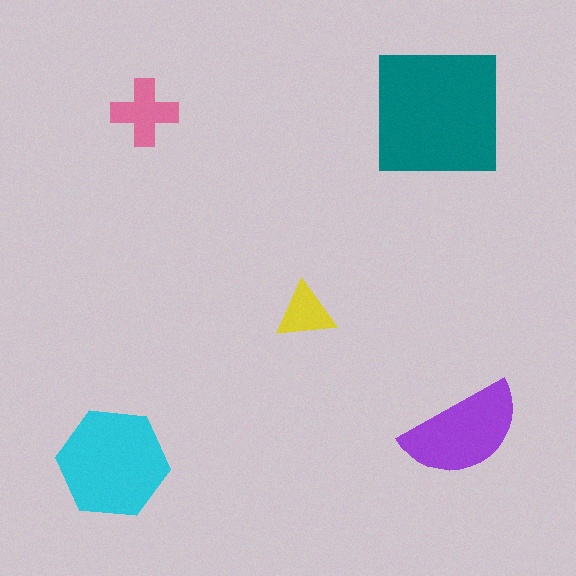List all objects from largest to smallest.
The teal square, the cyan hexagon, the purple semicircle, the pink cross, the yellow triangle.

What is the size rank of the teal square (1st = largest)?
1st.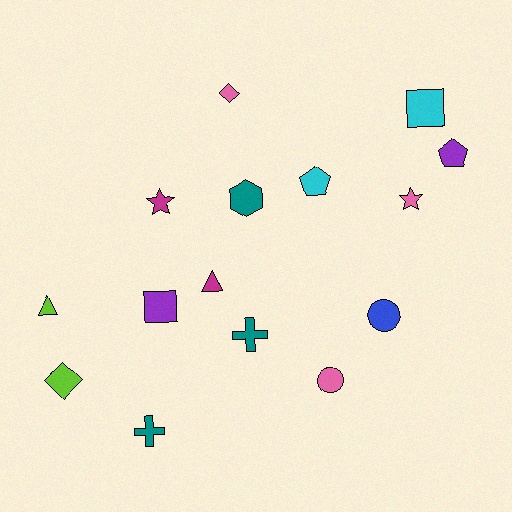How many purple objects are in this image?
There are 2 purple objects.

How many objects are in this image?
There are 15 objects.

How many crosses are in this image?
There are 2 crosses.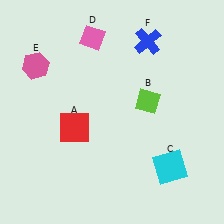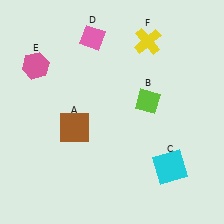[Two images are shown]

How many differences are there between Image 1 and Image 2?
There are 2 differences between the two images.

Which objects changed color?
A changed from red to brown. F changed from blue to yellow.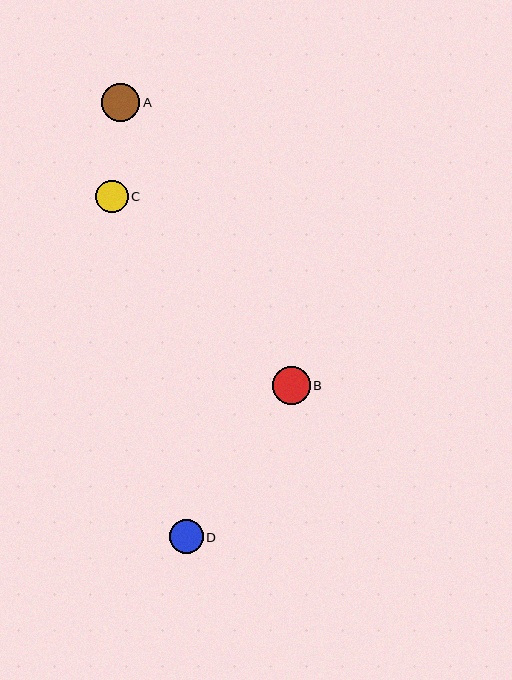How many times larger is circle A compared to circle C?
Circle A is approximately 1.2 times the size of circle C.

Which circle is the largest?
Circle A is the largest with a size of approximately 38 pixels.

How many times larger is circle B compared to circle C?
Circle B is approximately 1.1 times the size of circle C.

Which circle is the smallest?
Circle C is the smallest with a size of approximately 33 pixels.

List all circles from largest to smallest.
From largest to smallest: A, B, D, C.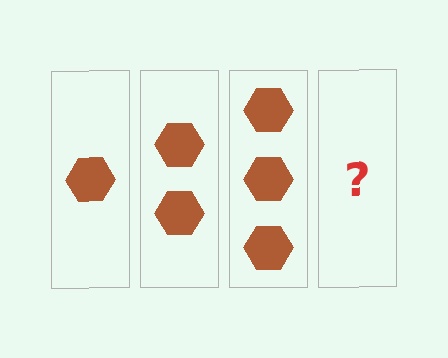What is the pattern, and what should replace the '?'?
The pattern is that each step adds one more hexagon. The '?' should be 4 hexagons.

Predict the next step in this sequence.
The next step is 4 hexagons.